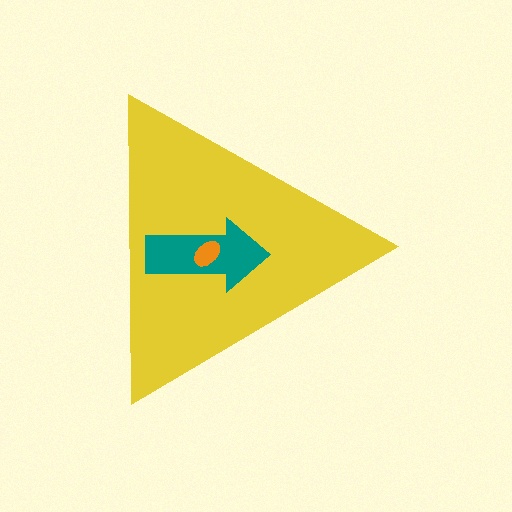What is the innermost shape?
The orange ellipse.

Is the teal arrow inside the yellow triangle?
Yes.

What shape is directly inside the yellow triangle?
The teal arrow.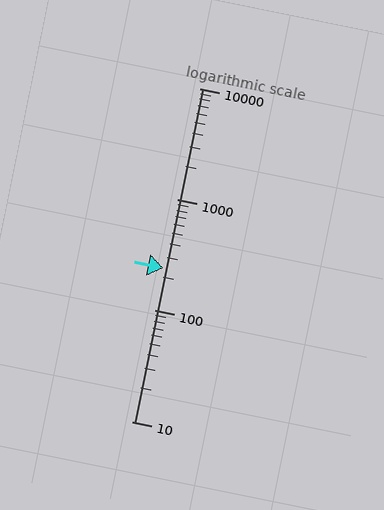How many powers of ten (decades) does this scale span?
The scale spans 3 decades, from 10 to 10000.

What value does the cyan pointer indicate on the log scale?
The pointer indicates approximately 240.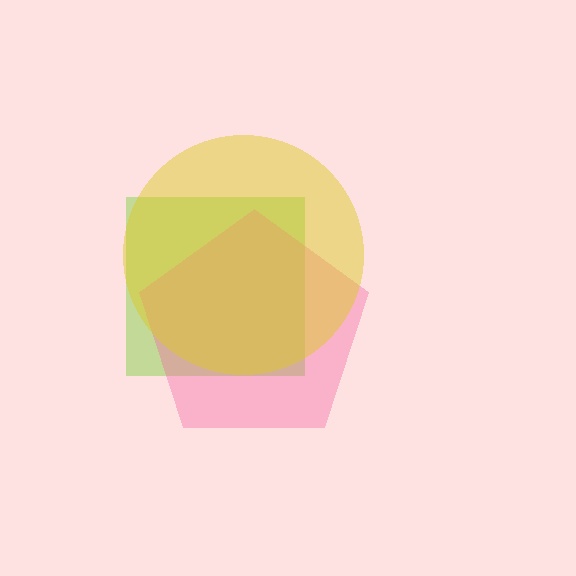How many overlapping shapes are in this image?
There are 3 overlapping shapes in the image.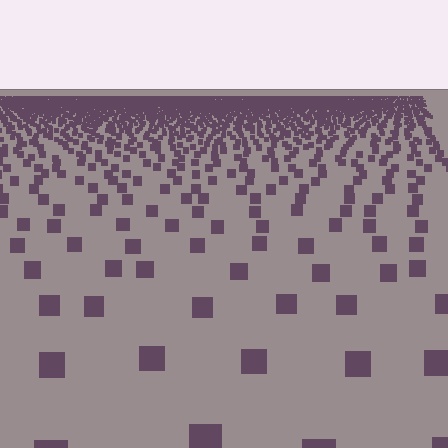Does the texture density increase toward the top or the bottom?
Density increases toward the top.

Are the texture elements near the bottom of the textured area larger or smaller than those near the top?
Larger. Near the bottom, elements are closer to the viewer and appear at a bigger on-screen size.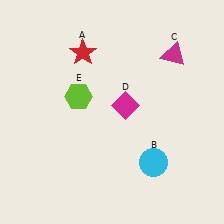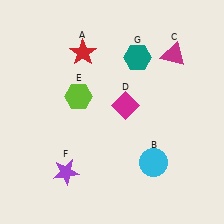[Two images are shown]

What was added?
A purple star (F), a teal hexagon (G) were added in Image 2.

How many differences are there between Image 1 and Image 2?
There are 2 differences between the two images.